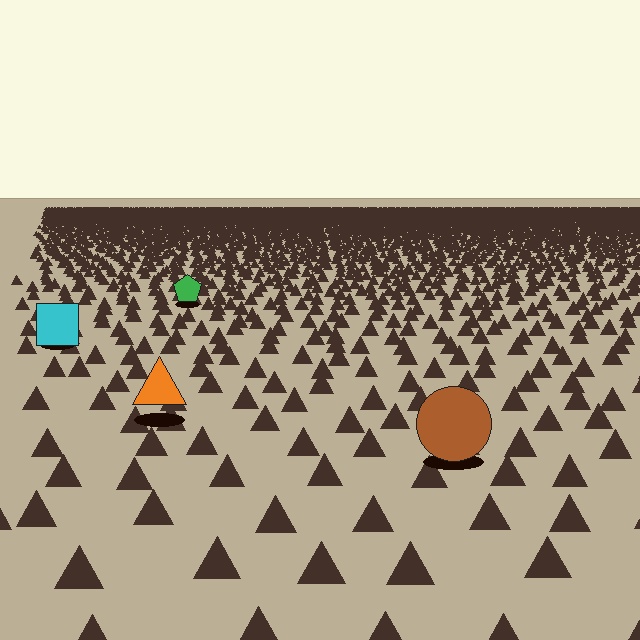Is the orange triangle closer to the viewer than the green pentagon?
Yes. The orange triangle is closer — you can tell from the texture gradient: the ground texture is coarser near it.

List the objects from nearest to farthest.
From nearest to farthest: the brown circle, the orange triangle, the cyan square, the green pentagon.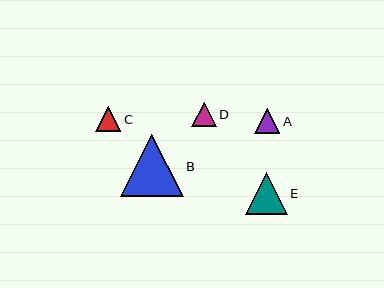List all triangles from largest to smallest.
From largest to smallest: B, E, A, C, D.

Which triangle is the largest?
Triangle B is the largest with a size of approximately 62 pixels.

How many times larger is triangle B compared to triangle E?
Triangle B is approximately 1.5 times the size of triangle E.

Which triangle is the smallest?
Triangle D is the smallest with a size of approximately 25 pixels.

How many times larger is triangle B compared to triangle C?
Triangle B is approximately 2.5 times the size of triangle C.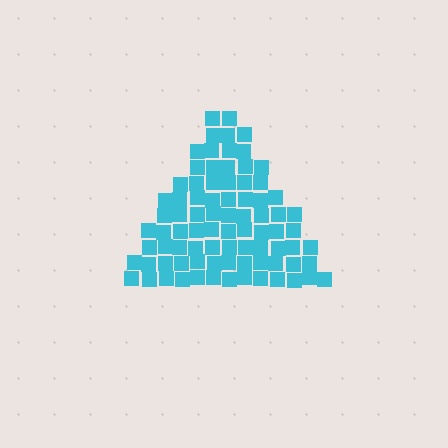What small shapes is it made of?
It is made of small squares.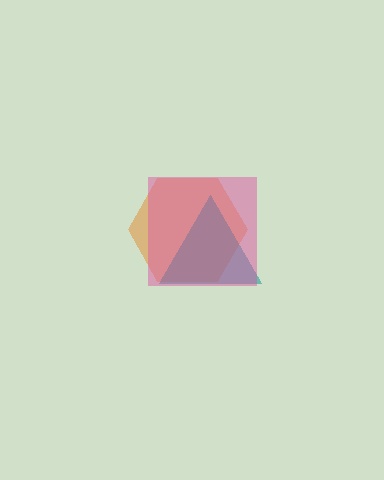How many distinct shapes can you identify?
There are 3 distinct shapes: an orange hexagon, a teal triangle, a pink square.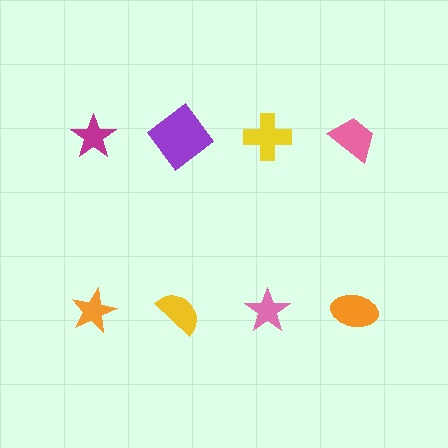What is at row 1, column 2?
A purple diamond.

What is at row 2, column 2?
A yellow semicircle.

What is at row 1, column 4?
A pink trapezoid.